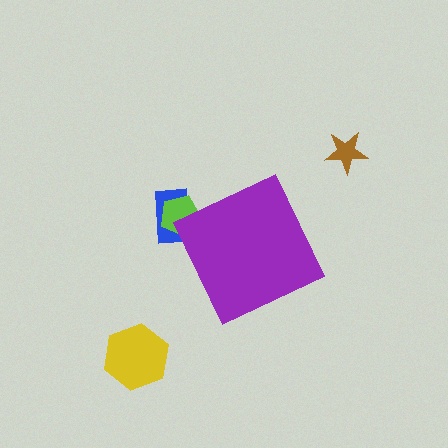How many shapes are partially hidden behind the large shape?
2 shapes are partially hidden.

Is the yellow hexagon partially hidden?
No, the yellow hexagon is fully visible.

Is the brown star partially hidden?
No, the brown star is fully visible.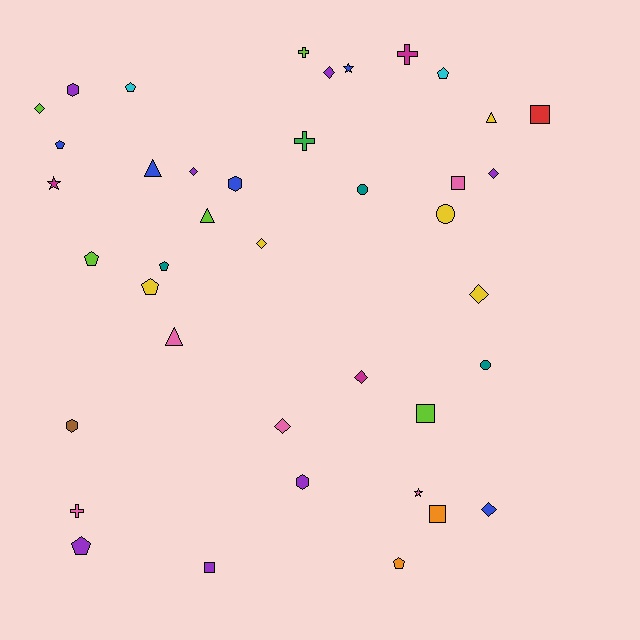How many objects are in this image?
There are 40 objects.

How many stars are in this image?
There are 3 stars.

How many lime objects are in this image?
There are 5 lime objects.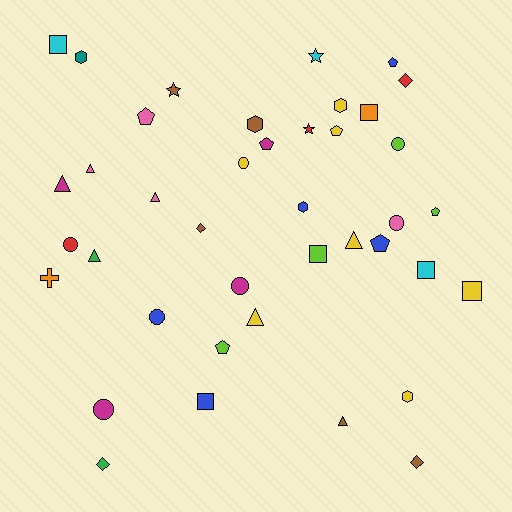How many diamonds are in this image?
There are 4 diamonds.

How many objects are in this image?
There are 40 objects.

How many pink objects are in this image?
There are 4 pink objects.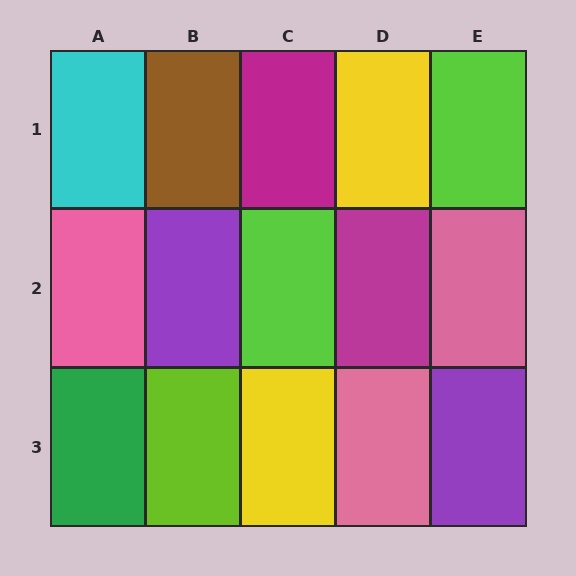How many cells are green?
1 cell is green.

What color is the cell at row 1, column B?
Brown.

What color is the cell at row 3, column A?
Green.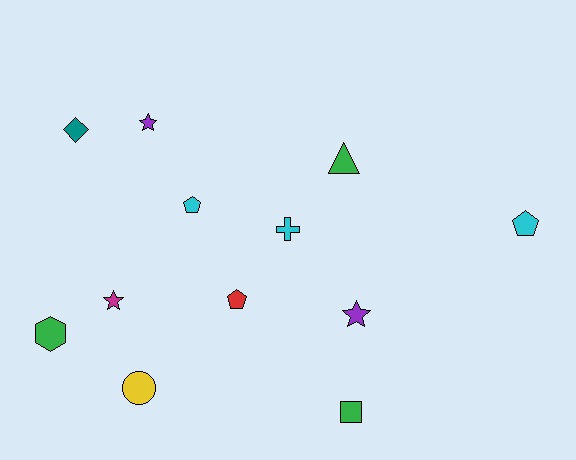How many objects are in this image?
There are 12 objects.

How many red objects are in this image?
There is 1 red object.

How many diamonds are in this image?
There is 1 diamond.